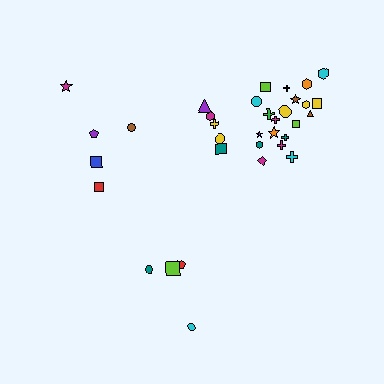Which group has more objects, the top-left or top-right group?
The top-right group.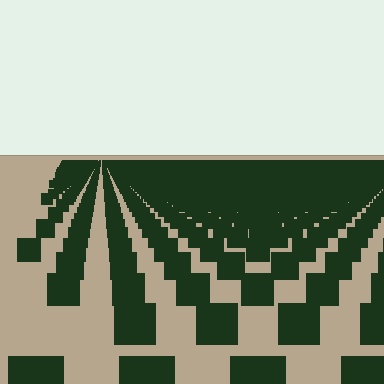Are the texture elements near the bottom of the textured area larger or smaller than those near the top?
Larger. Near the bottom, elements are closer to the viewer and appear at a bigger on-screen size.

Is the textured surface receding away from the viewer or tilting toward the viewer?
The surface is receding away from the viewer. Texture elements get smaller and denser toward the top.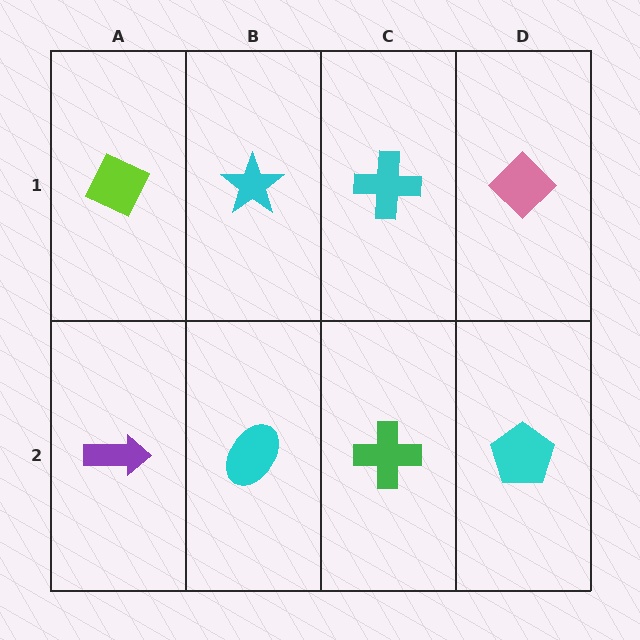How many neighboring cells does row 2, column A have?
2.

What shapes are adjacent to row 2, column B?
A cyan star (row 1, column B), a purple arrow (row 2, column A), a green cross (row 2, column C).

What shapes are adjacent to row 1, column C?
A green cross (row 2, column C), a cyan star (row 1, column B), a pink diamond (row 1, column D).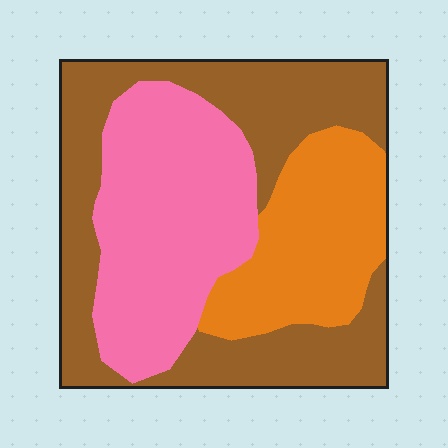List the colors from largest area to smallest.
From largest to smallest: brown, pink, orange.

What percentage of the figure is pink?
Pink covers about 35% of the figure.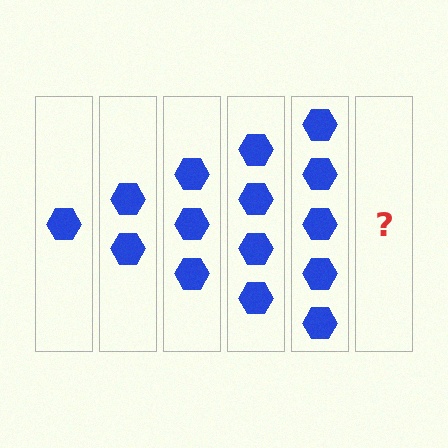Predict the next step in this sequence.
The next step is 6 hexagons.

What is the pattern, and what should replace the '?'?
The pattern is that each step adds one more hexagon. The '?' should be 6 hexagons.